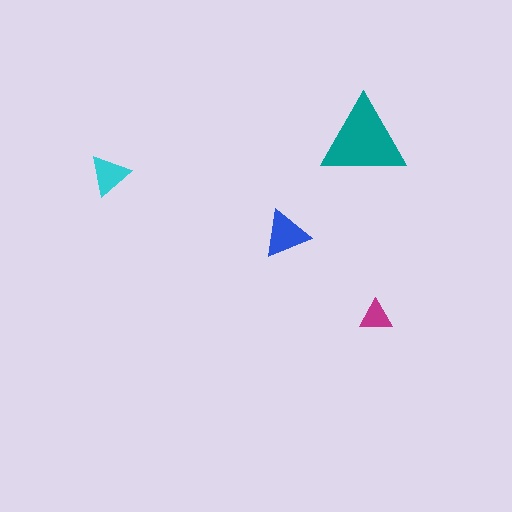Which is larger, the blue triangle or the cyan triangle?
The blue one.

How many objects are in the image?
There are 4 objects in the image.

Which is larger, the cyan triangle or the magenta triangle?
The cyan one.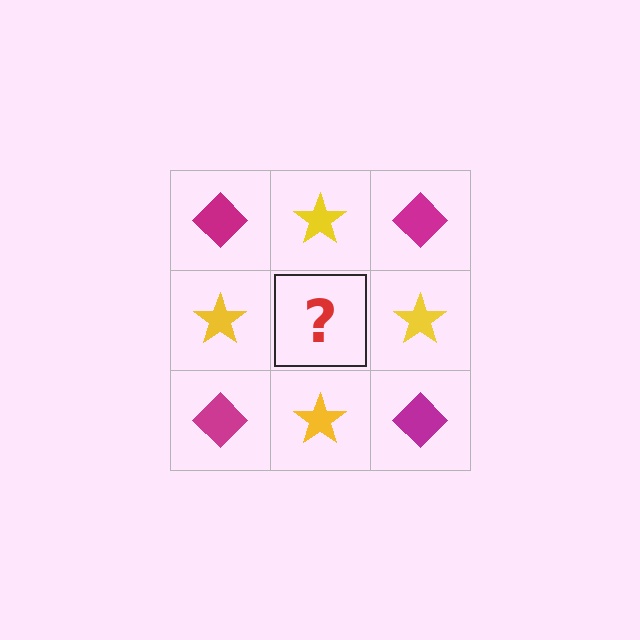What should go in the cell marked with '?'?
The missing cell should contain a magenta diamond.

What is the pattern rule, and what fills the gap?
The rule is that it alternates magenta diamond and yellow star in a checkerboard pattern. The gap should be filled with a magenta diamond.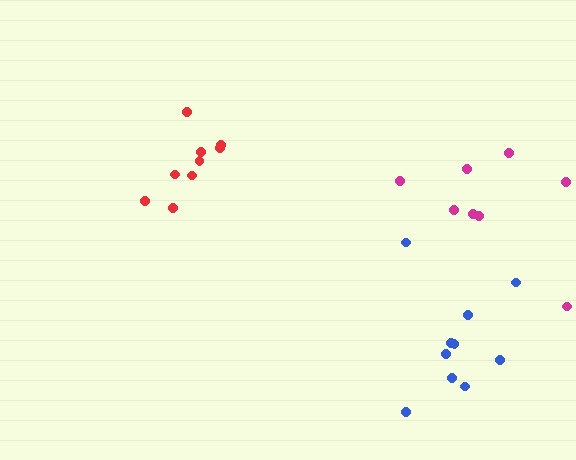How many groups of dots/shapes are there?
There are 3 groups.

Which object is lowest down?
The blue cluster is bottommost.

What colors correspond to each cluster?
The clusters are colored: red, magenta, blue.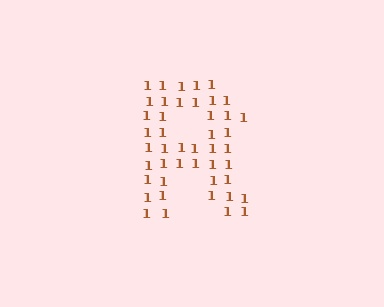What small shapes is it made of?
It is made of small digit 1's.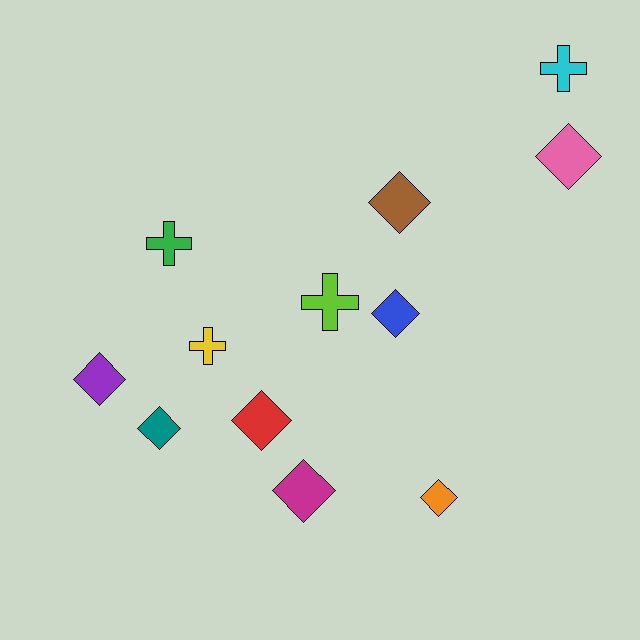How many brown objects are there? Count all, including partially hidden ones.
There is 1 brown object.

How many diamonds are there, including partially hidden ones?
There are 8 diamonds.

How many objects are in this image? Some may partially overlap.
There are 12 objects.